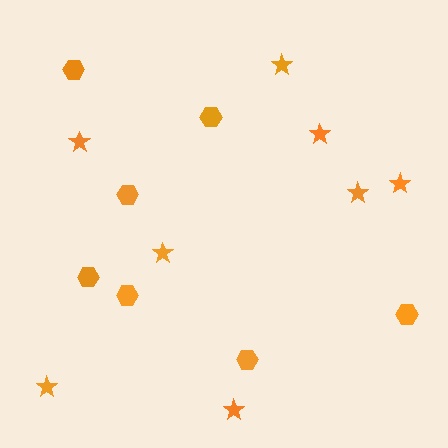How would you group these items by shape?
There are 2 groups: one group of hexagons (7) and one group of stars (8).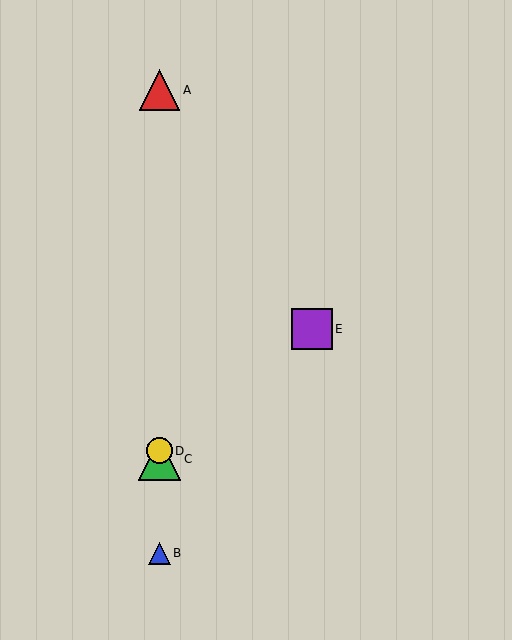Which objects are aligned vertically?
Objects A, B, C, D are aligned vertically.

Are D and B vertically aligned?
Yes, both are at x≈159.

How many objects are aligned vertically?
4 objects (A, B, C, D) are aligned vertically.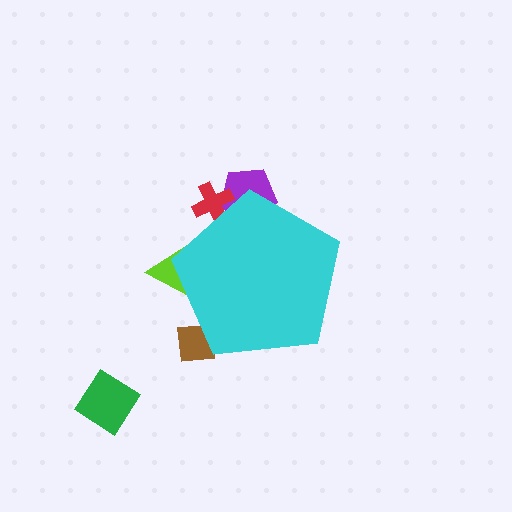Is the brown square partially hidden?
Yes, the brown square is partially hidden behind the cyan pentagon.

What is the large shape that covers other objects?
A cyan pentagon.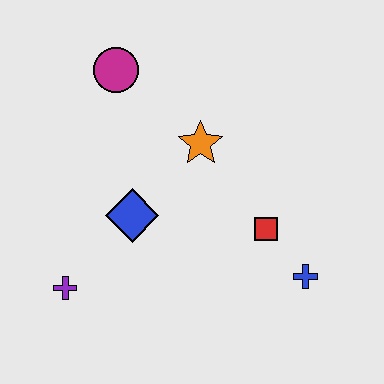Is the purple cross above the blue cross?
No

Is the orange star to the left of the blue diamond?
No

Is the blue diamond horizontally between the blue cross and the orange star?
No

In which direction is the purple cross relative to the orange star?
The purple cross is below the orange star.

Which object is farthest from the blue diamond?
The blue cross is farthest from the blue diamond.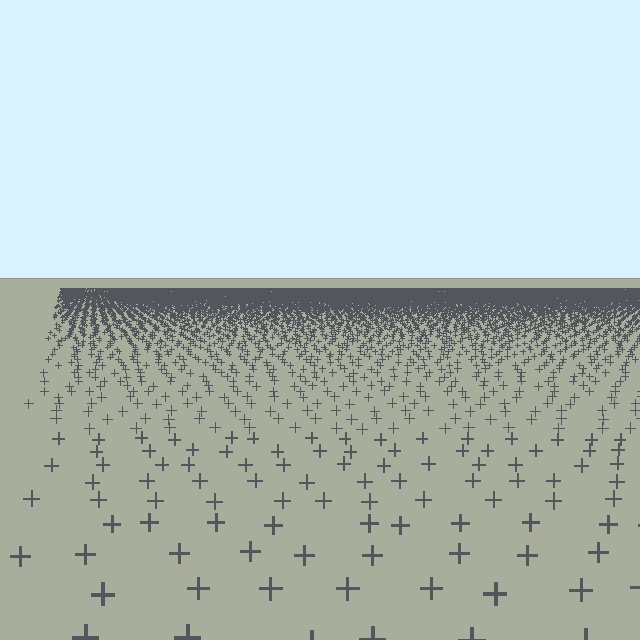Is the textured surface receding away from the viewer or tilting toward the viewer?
The surface is receding away from the viewer. Texture elements get smaller and denser toward the top.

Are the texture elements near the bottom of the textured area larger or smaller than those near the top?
Larger. Near the bottom, elements are closer to the viewer and appear at a bigger on-screen size.